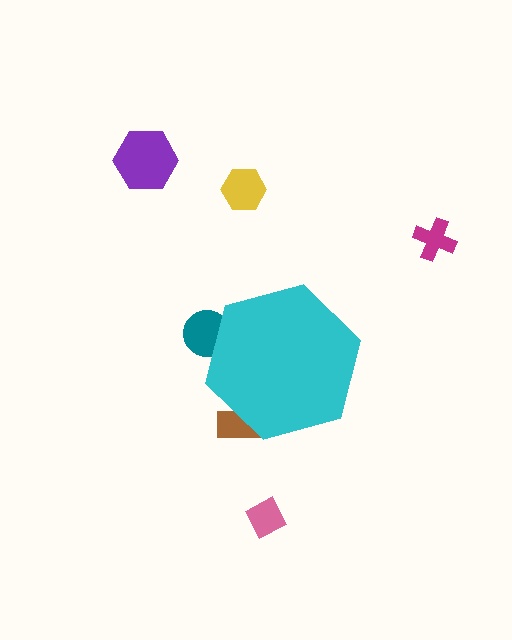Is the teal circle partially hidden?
Yes, the teal circle is partially hidden behind the cyan hexagon.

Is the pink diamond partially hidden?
No, the pink diamond is fully visible.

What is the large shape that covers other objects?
A cyan hexagon.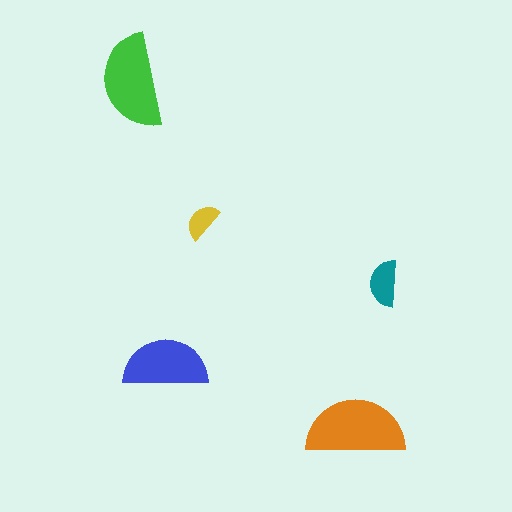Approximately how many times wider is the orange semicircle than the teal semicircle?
About 2 times wider.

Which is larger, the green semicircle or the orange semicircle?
The orange one.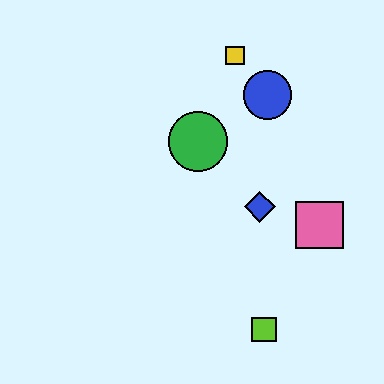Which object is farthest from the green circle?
The lime square is farthest from the green circle.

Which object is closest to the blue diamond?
The pink square is closest to the blue diamond.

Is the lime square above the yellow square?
No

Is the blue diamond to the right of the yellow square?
Yes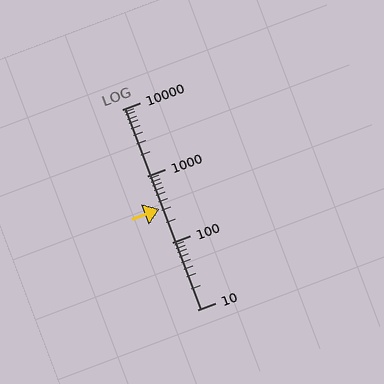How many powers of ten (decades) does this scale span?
The scale spans 3 decades, from 10 to 10000.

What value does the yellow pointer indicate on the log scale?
The pointer indicates approximately 320.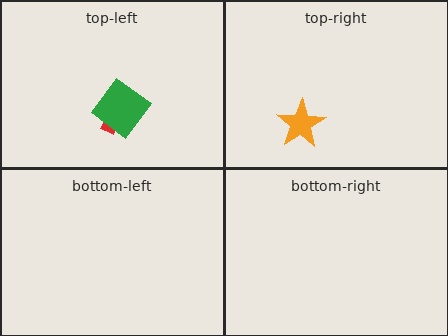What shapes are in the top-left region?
The red arrow, the green diamond.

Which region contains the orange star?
The top-right region.